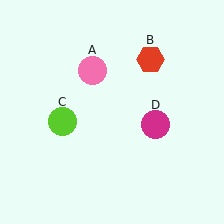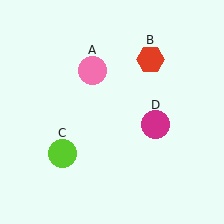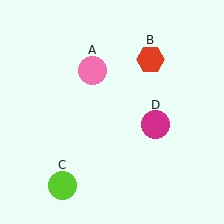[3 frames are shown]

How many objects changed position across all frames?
1 object changed position: lime circle (object C).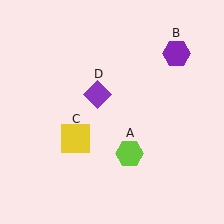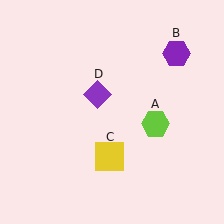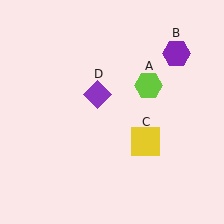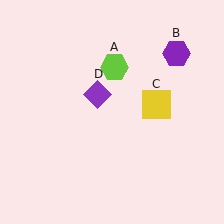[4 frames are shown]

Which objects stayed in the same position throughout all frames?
Purple hexagon (object B) and purple diamond (object D) remained stationary.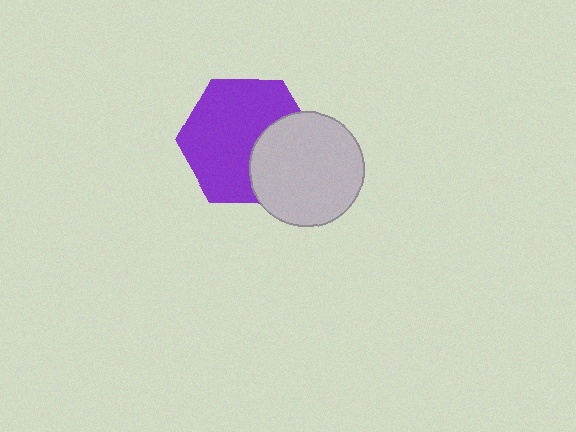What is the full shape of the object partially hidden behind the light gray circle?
The partially hidden object is a purple hexagon.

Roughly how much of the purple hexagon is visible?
Most of it is visible (roughly 69%).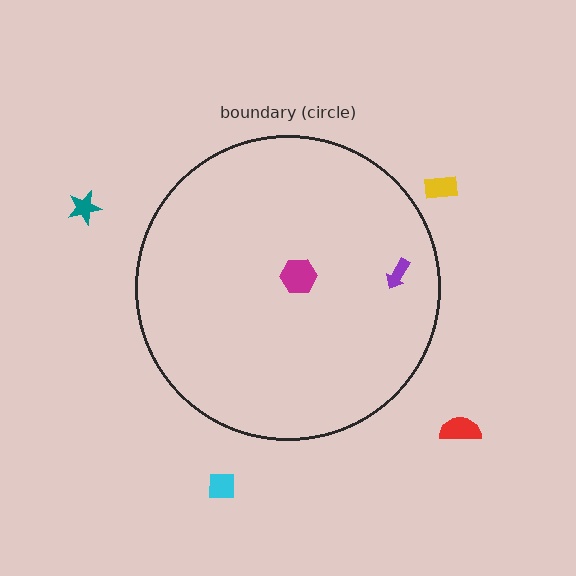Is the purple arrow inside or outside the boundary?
Inside.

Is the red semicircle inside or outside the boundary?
Outside.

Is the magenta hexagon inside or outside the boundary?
Inside.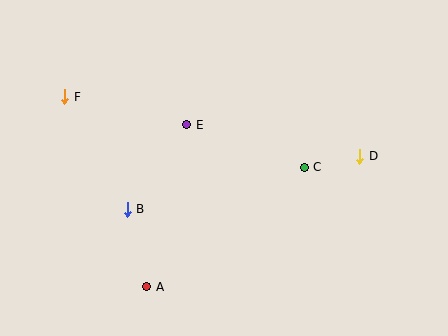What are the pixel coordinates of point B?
Point B is at (127, 209).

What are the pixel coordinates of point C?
Point C is at (304, 167).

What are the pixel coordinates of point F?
Point F is at (65, 97).